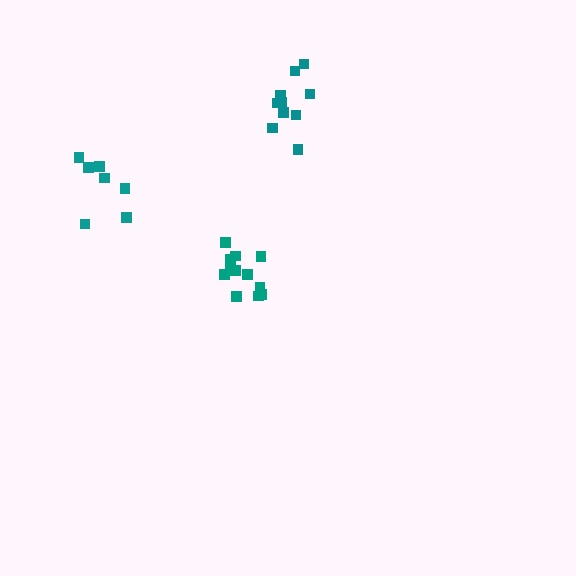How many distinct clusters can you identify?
There are 3 distinct clusters.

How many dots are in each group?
Group 1: 8 dots, Group 2: 12 dots, Group 3: 10 dots (30 total).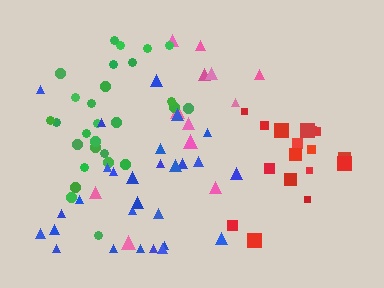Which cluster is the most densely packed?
Green.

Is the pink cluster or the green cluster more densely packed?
Green.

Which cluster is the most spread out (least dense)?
Pink.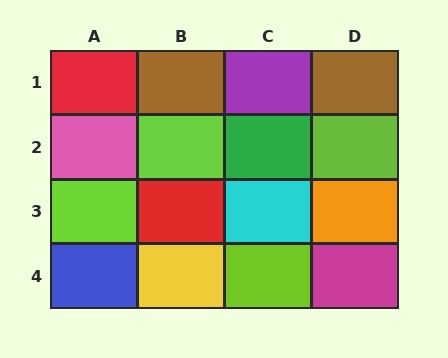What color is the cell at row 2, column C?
Green.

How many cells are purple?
1 cell is purple.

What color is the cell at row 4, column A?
Blue.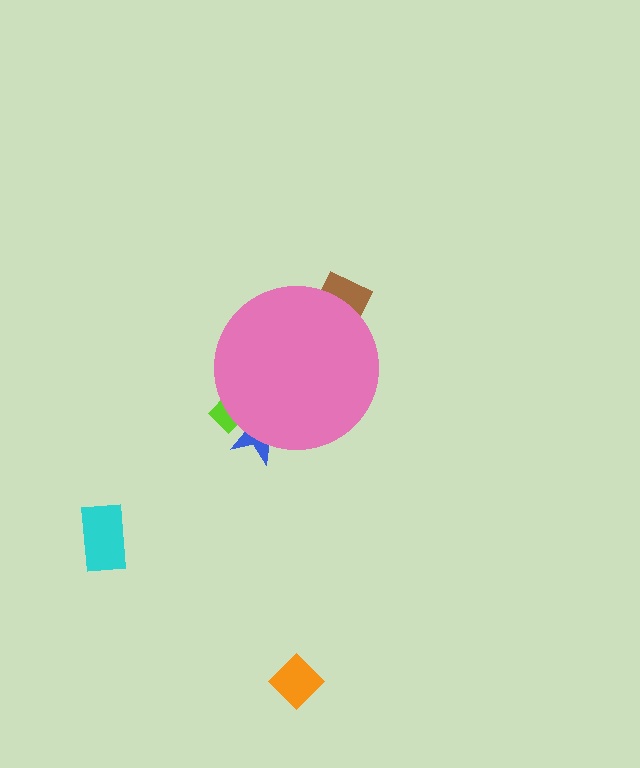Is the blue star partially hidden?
Yes, the blue star is partially hidden behind the pink circle.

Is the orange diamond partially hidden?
No, the orange diamond is fully visible.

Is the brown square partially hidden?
Yes, the brown square is partially hidden behind the pink circle.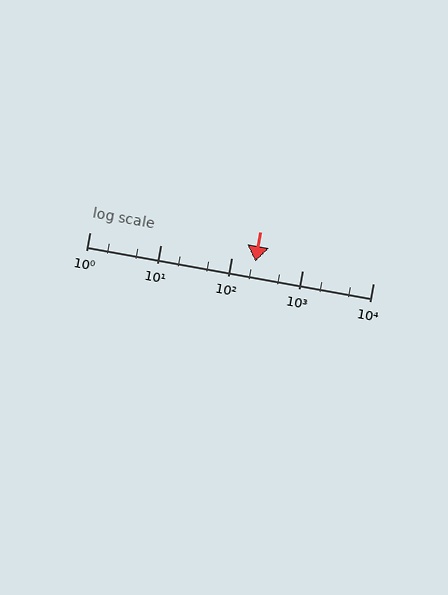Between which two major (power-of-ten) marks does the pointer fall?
The pointer is between 100 and 1000.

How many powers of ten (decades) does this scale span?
The scale spans 4 decades, from 1 to 10000.